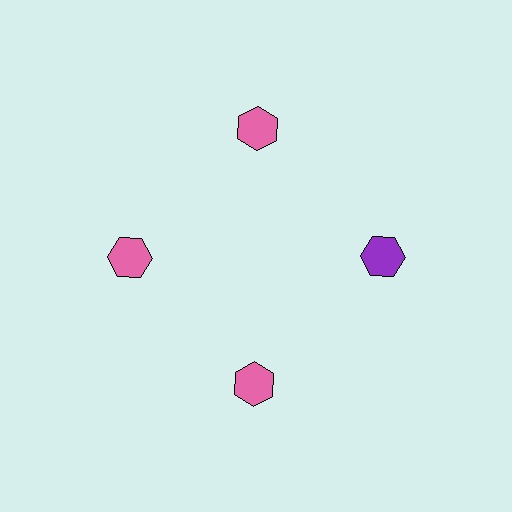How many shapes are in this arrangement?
There are 4 shapes arranged in a ring pattern.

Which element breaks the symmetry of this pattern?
The purple hexagon at roughly the 3 o'clock position breaks the symmetry. All other shapes are pink hexagons.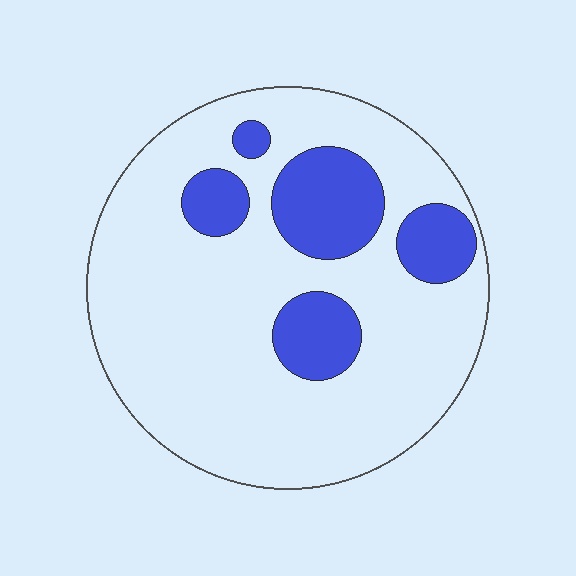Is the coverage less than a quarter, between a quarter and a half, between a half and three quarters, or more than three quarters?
Less than a quarter.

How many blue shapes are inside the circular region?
5.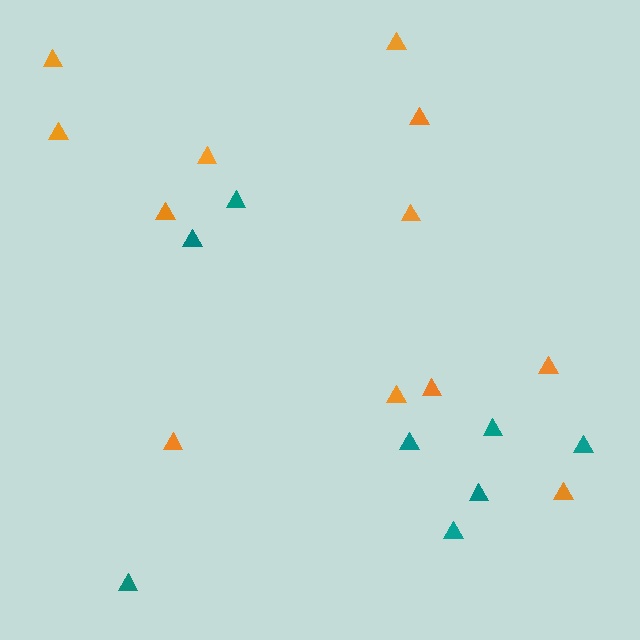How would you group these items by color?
There are 2 groups: one group of teal triangles (8) and one group of orange triangles (12).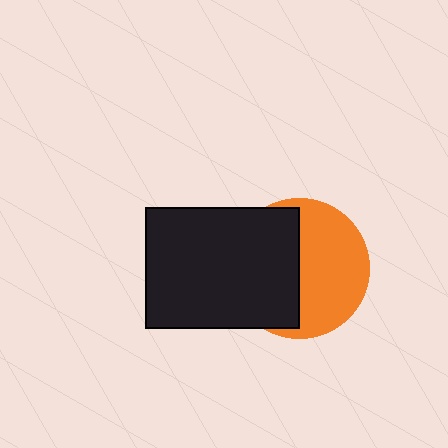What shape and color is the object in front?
The object in front is a black rectangle.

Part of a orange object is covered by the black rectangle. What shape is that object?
It is a circle.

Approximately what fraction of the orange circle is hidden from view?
Roughly 47% of the orange circle is hidden behind the black rectangle.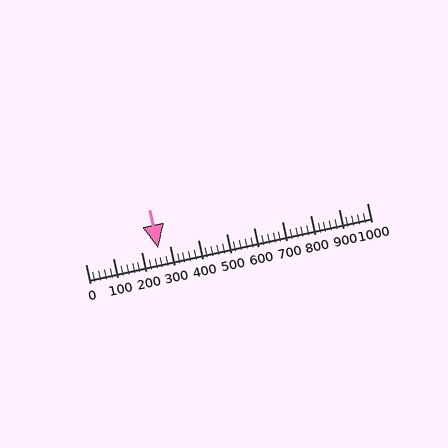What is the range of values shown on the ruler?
The ruler shows values from 0 to 1000.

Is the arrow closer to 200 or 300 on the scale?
The arrow is closer to 300.